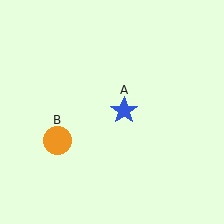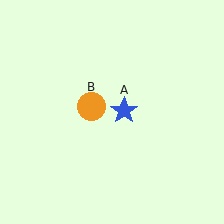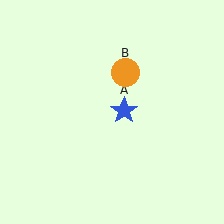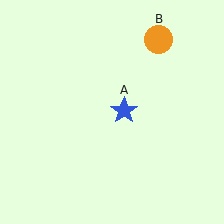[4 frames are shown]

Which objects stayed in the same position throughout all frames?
Blue star (object A) remained stationary.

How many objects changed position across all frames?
1 object changed position: orange circle (object B).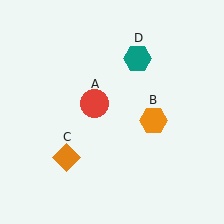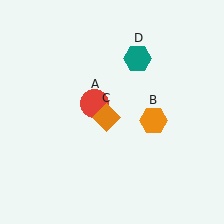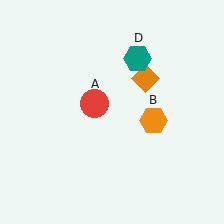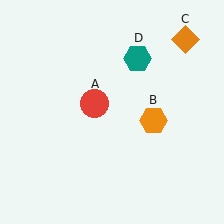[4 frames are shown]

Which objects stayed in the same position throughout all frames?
Red circle (object A) and orange hexagon (object B) and teal hexagon (object D) remained stationary.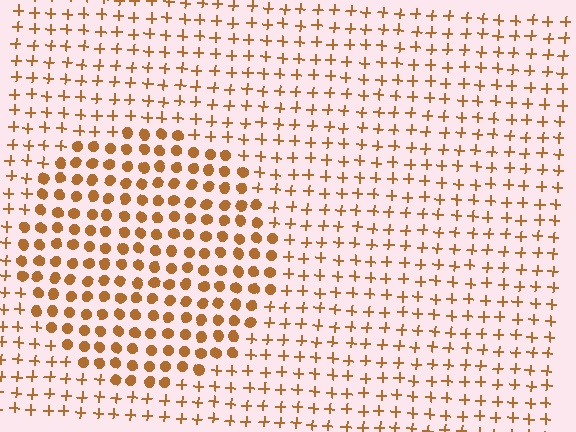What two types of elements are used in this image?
The image uses circles inside the circle region and plus signs outside it.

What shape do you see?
I see a circle.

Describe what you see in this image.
The image is filled with small brown elements arranged in a uniform grid. A circle-shaped region contains circles, while the surrounding area contains plus signs. The boundary is defined purely by the change in element shape.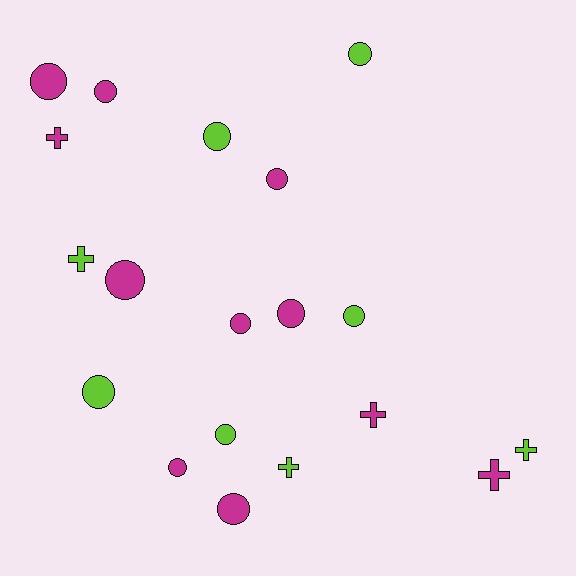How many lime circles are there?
There are 5 lime circles.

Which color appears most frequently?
Magenta, with 11 objects.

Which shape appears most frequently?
Circle, with 13 objects.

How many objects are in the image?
There are 19 objects.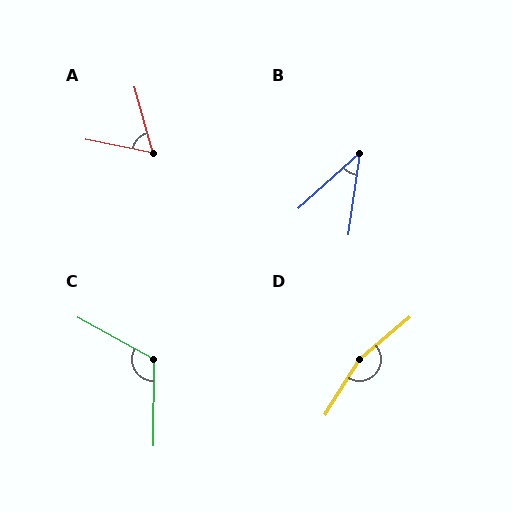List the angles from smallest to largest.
B (40°), A (63°), C (118°), D (161°).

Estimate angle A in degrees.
Approximately 63 degrees.